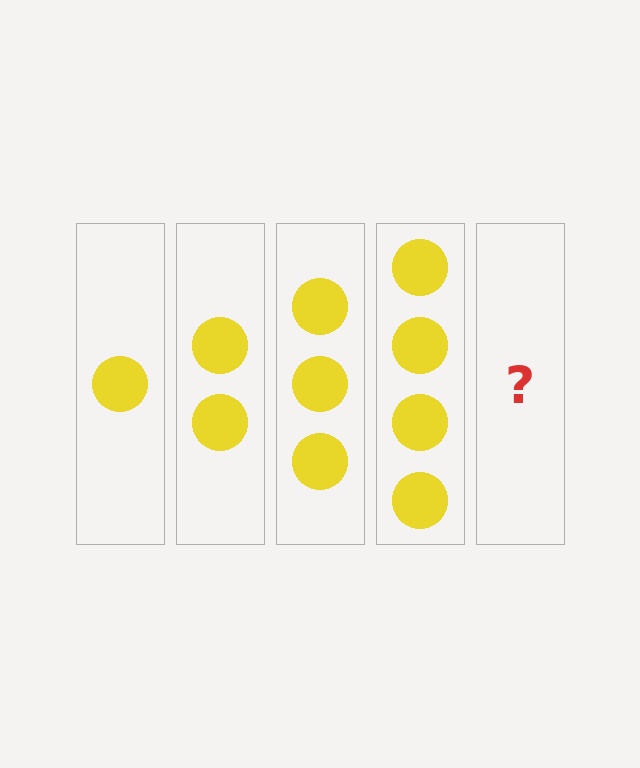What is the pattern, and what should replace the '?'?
The pattern is that each step adds one more circle. The '?' should be 5 circles.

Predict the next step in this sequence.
The next step is 5 circles.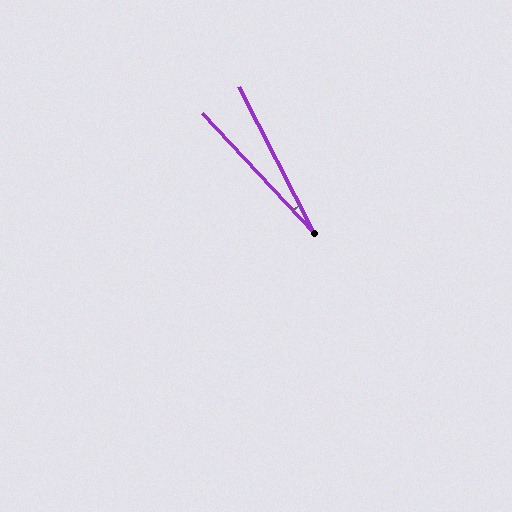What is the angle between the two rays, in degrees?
Approximately 16 degrees.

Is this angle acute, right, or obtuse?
It is acute.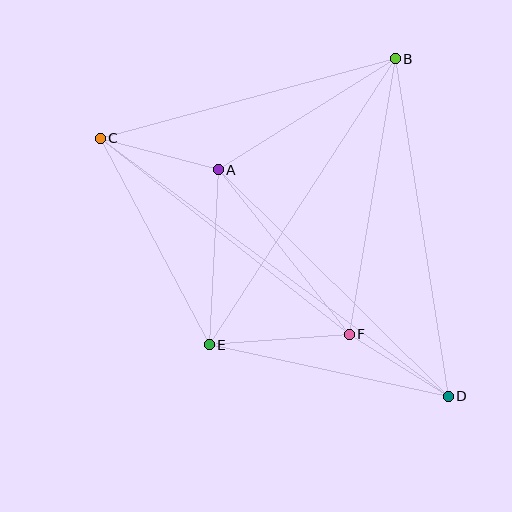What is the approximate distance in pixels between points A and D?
The distance between A and D is approximately 323 pixels.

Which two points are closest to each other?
Points D and F are closest to each other.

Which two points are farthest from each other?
Points C and D are farthest from each other.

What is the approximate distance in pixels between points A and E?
The distance between A and E is approximately 175 pixels.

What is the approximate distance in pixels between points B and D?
The distance between B and D is approximately 341 pixels.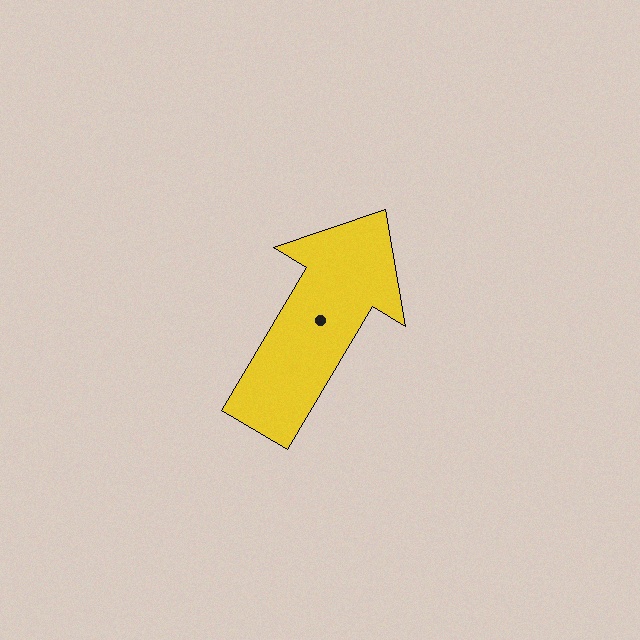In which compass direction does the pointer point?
Northeast.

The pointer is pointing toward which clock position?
Roughly 1 o'clock.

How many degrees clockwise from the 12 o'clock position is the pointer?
Approximately 31 degrees.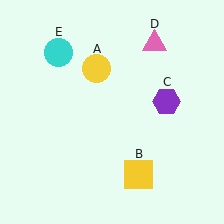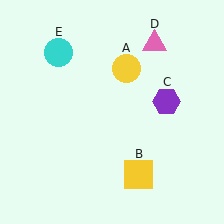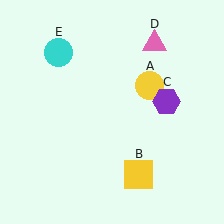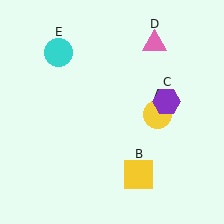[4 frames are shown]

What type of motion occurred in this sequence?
The yellow circle (object A) rotated clockwise around the center of the scene.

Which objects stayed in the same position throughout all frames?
Yellow square (object B) and purple hexagon (object C) and pink triangle (object D) and cyan circle (object E) remained stationary.